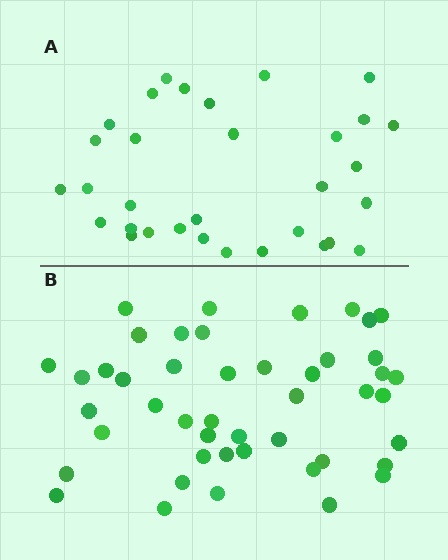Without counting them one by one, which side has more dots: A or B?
Region B (the bottom region) has more dots.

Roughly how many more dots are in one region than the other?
Region B has approximately 15 more dots than region A.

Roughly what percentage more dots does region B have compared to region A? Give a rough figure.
About 45% more.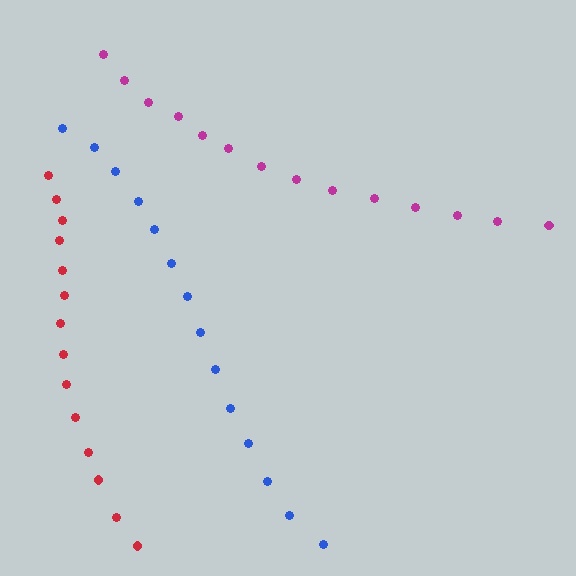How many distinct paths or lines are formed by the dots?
There are 3 distinct paths.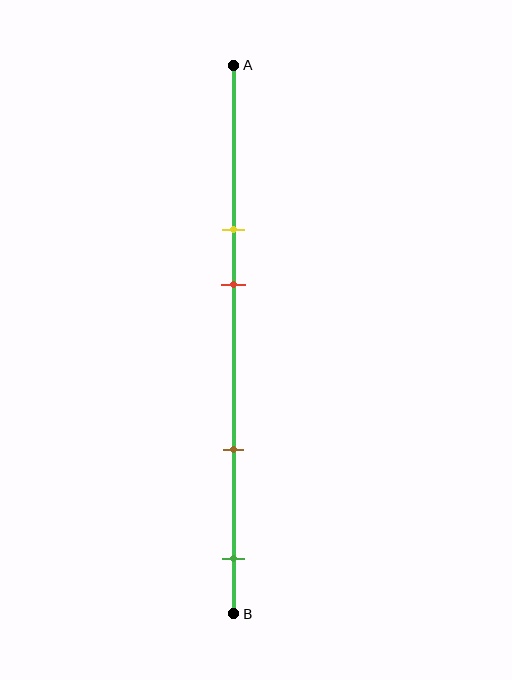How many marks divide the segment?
There are 4 marks dividing the segment.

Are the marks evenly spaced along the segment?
No, the marks are not evenly spaced.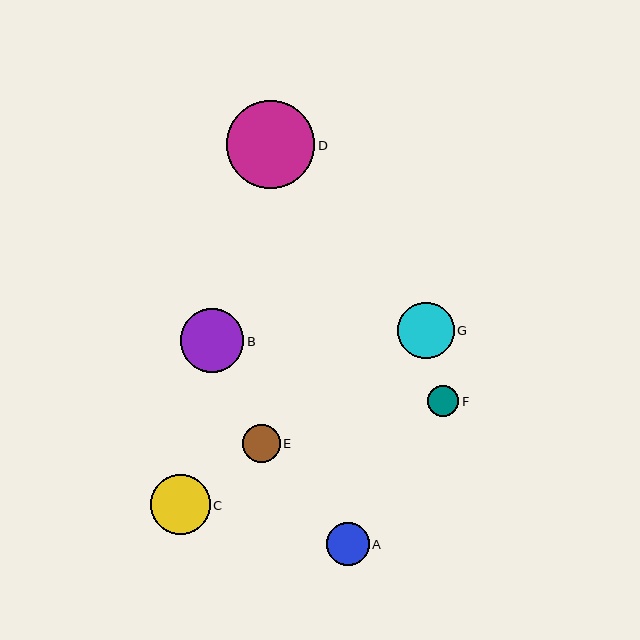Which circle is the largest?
Circle D is the largest with a size of approximately 88 pixels.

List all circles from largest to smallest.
From largest to smallest: D, B, C, G, A, E, F.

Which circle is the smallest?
Circle F is the smallest with a size of approximately 31 pixels.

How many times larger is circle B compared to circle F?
Circle B is approximately 2.0 times the size of circle F.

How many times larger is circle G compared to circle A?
Circle G is approximately 1.3 times the size of circle A.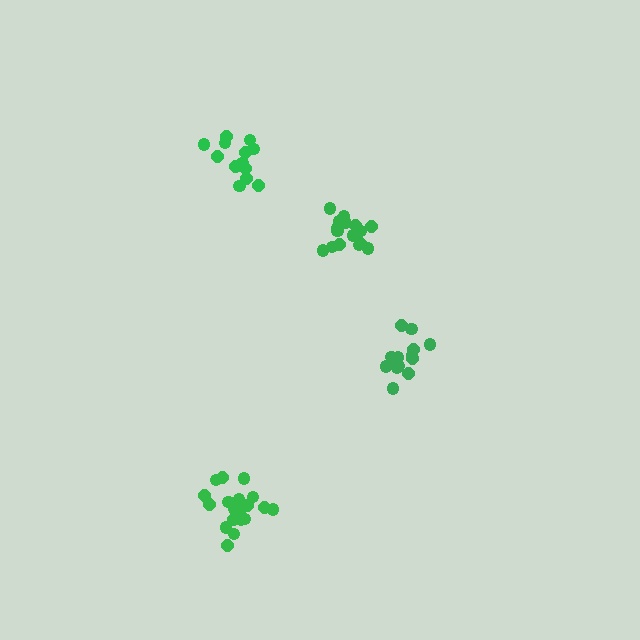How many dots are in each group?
Group 1: 15 dots, Group 2: 20 dots, Group 3: 14 dots, Group 4: 16 dots (65 total).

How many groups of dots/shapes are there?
There are 4 groups.